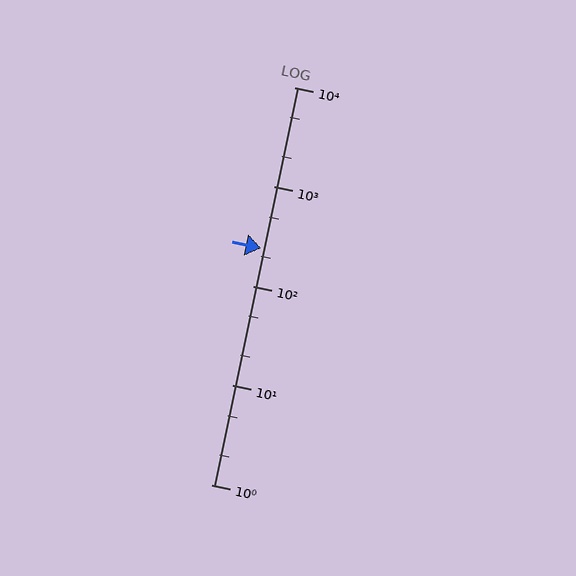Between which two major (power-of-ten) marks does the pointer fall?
The pointer is between 100 and 1000.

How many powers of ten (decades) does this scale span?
The scale spans 4 decades, from 1 to 10000.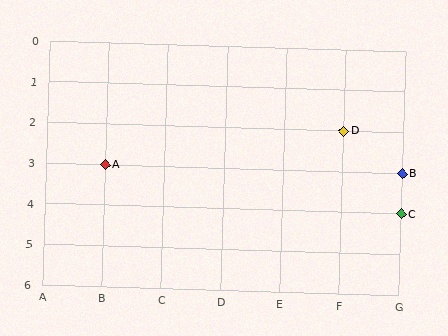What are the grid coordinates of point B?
Point B is at grid coordinates (G, 3).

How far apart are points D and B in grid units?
Points D and B are 1 column and 1 row apart (about 1.4 grid units diagonally).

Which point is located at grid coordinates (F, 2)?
Point D is at (F, 2).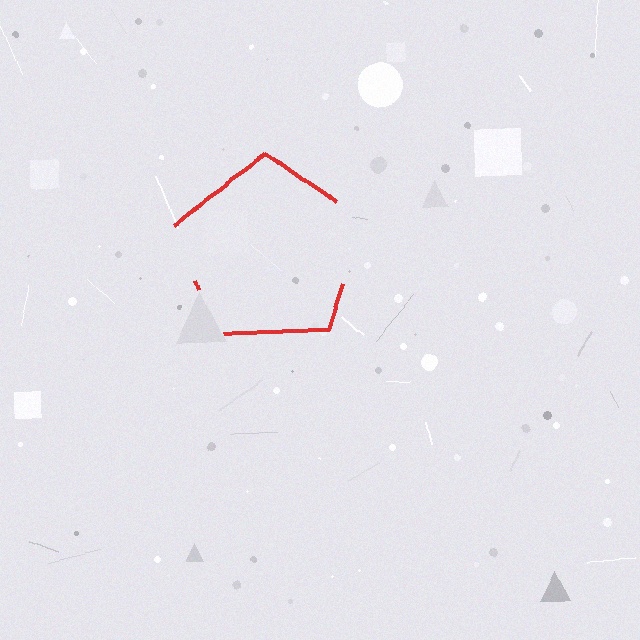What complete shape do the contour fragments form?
The contour fragments form a pentagon.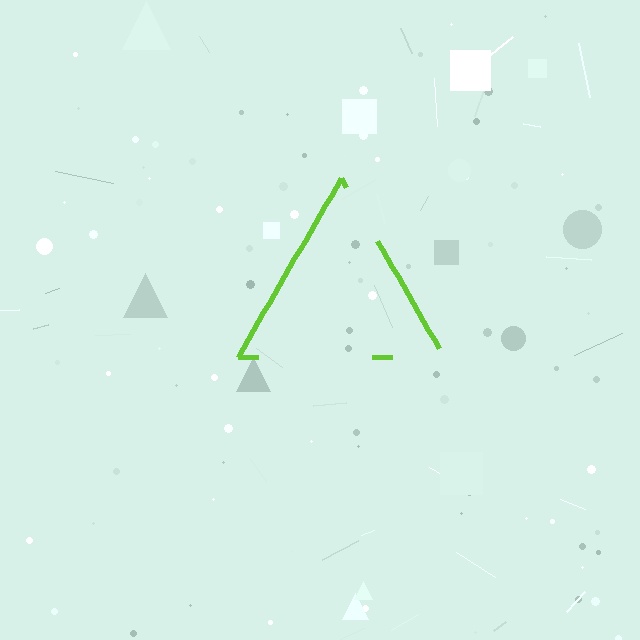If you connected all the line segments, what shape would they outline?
They would outline a triangle.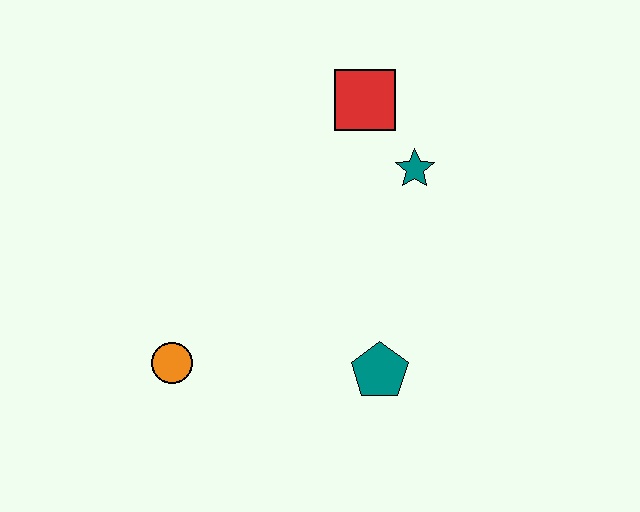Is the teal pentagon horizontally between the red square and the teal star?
Yes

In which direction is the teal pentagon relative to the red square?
The teal pentagon is below the red square.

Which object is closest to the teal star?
The red square is closest to the teal star.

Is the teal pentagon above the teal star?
No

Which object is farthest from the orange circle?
The red square is farthest from the orange circle.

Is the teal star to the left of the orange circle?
No